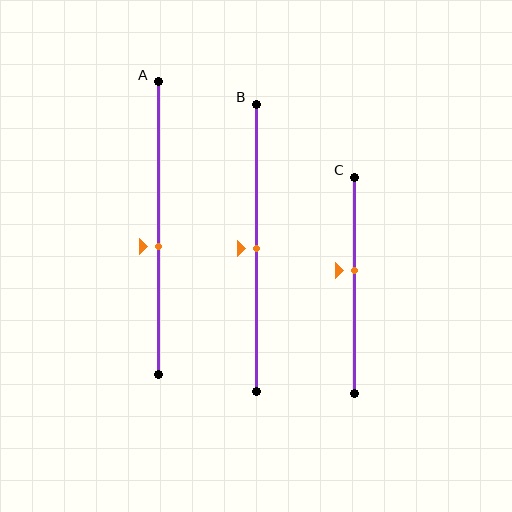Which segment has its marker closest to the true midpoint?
Segment B has its marker closest to the true midpoint.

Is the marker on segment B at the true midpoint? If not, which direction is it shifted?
Yes, the marker on segment B is at the true midpoint.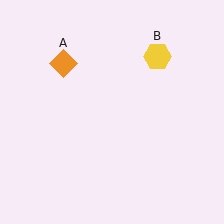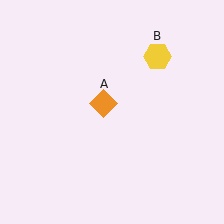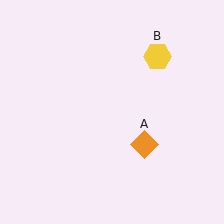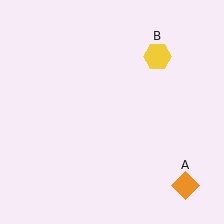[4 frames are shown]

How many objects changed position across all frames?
1 object changed position: orange diamond (object A).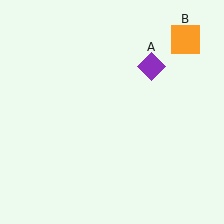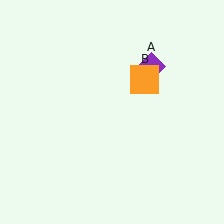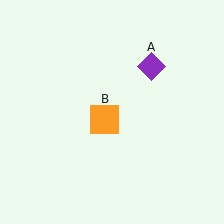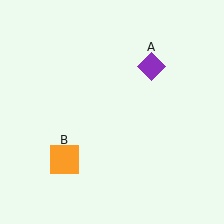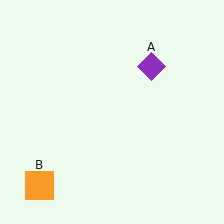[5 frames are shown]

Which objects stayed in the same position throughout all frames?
Purple diamond (object A) remained stationary.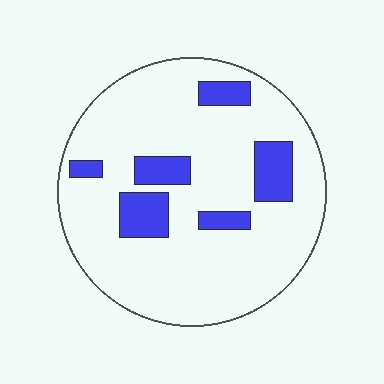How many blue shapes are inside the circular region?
6.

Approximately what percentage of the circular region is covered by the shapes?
Approximately 15%.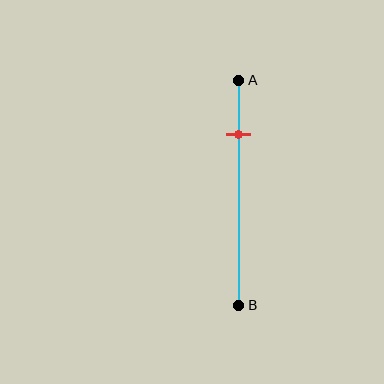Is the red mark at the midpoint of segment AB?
No, the mark is at about 25% from A, not at the 50% midpoint.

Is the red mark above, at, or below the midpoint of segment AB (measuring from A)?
The red mark is above the midpoint of segment AB.